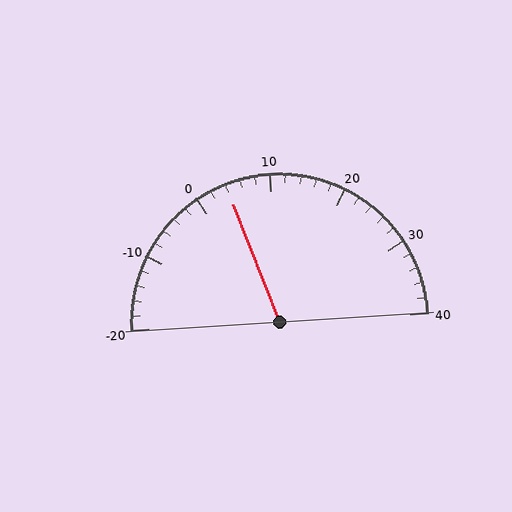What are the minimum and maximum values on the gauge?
The gauge ranges from -20 to 40.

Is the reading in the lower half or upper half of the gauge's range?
The reading is in the lower half of the range (-20 to 40).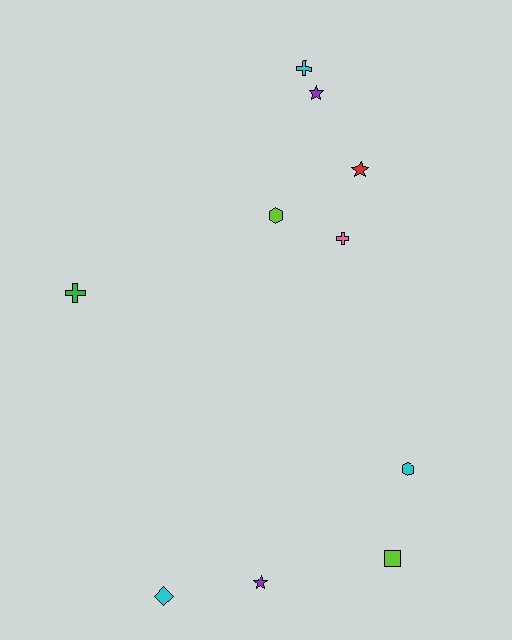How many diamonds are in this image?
There is 1 diamond.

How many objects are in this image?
There are 10 objects.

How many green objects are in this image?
There is 1 green object.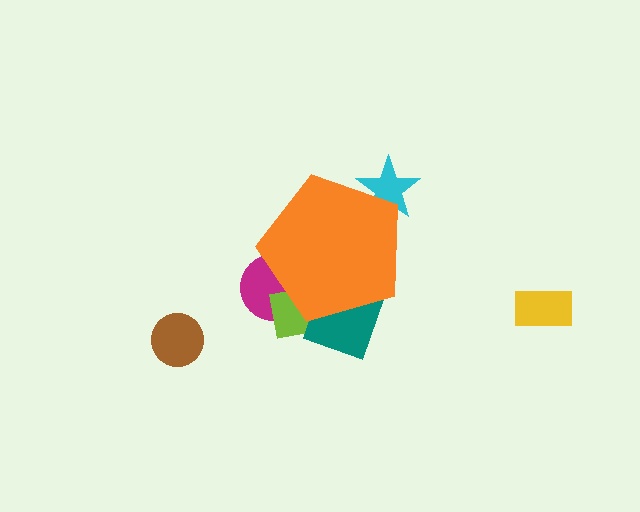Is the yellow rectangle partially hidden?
No, the yellow rectangle is fully visible.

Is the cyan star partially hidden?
Yes, the cyan star is partially hidden behind the orange pentagon.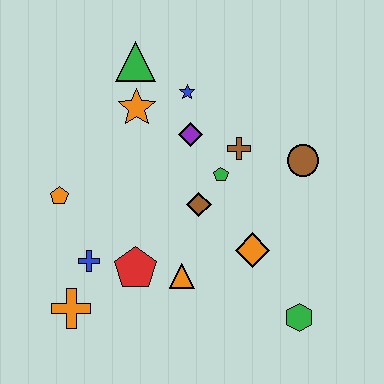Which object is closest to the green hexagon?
The orange diamond is closest to the green hexagon.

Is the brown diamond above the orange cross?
Yes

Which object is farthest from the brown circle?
The orange cross is farthest from the brown circle.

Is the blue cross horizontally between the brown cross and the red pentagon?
No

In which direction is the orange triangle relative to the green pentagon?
The orange triangle is below the green pentagon.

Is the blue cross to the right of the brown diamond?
No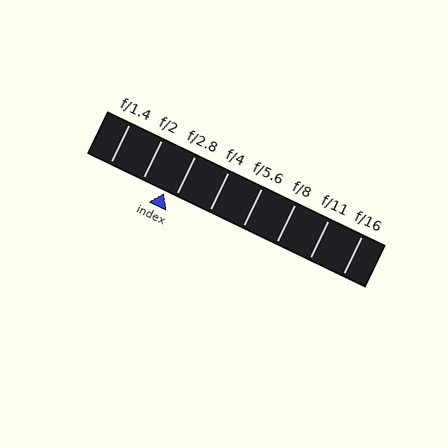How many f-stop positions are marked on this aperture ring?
There are 8 f-stop positions marked.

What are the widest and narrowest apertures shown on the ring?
The widest aperture shown is f/1.4 and the narrowest is f/16.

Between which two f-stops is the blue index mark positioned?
The index mark is between f/2 and f/2.8.